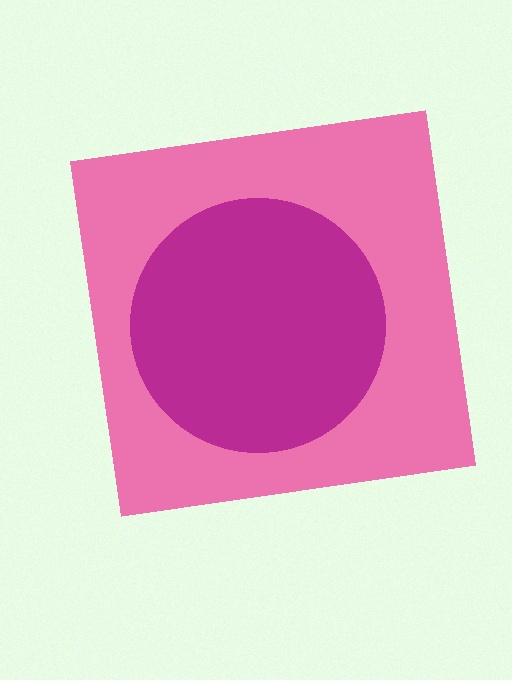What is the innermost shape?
The magenta circle.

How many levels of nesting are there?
2.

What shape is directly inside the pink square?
The magenta circle.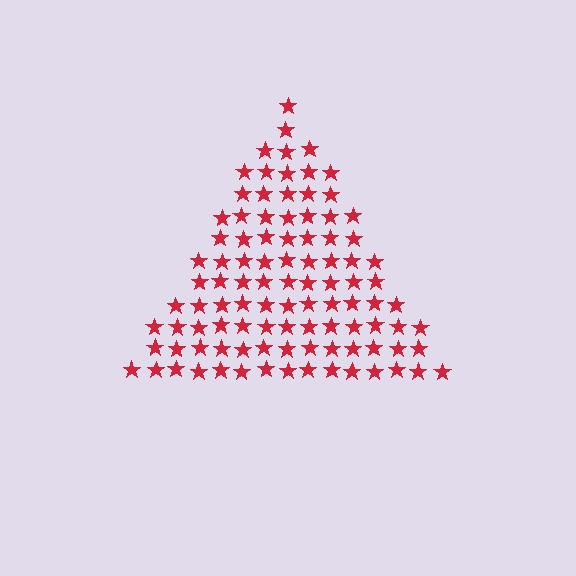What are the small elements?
The small elements are stars.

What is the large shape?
The large shape is a triangle.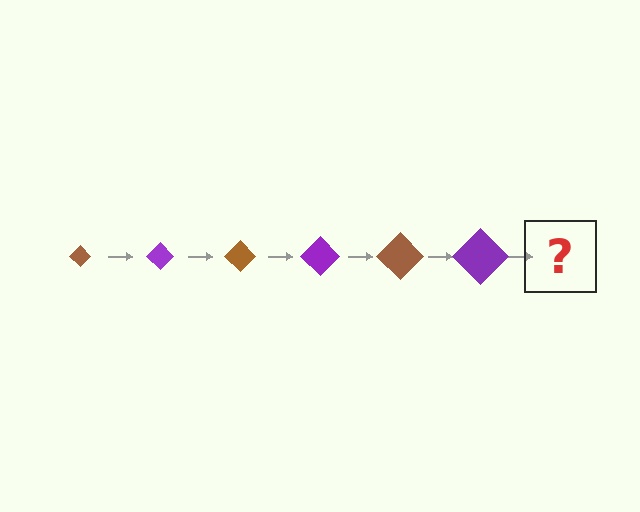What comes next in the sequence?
The next element should be a brown diamond, larger than the previous one.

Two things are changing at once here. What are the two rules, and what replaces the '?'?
The two rules are that the diamond grows larger each step and the color cycles through brown and purple. The '?' should be a brown diamond, larger than the previous one.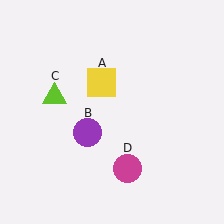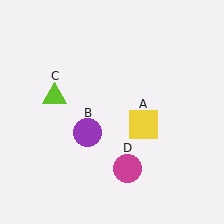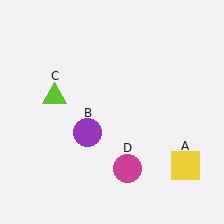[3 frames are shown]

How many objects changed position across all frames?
1 object changed position: yellow square (object A).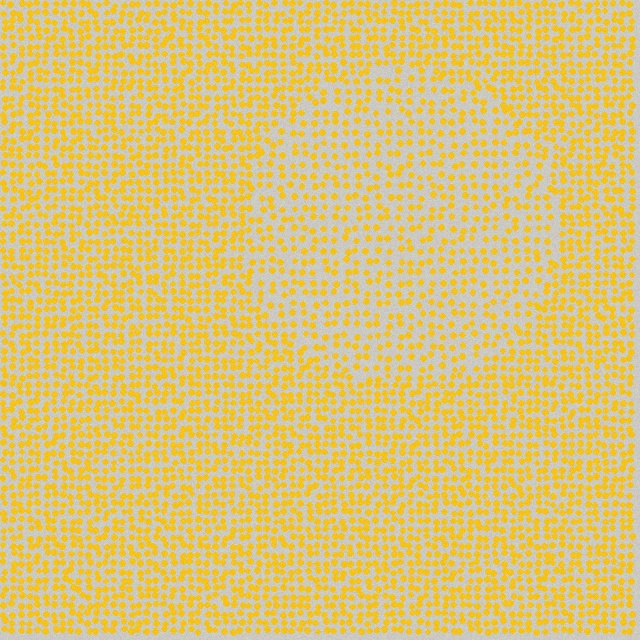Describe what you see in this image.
The image contains small yellow elements arranged at two different densities. A circle-shaped region is visible where the elements are less densely packed than the surrounding area.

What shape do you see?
I see a circle.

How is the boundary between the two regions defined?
The boundary is defined by a change in element density (approximately 1.6x ratio). All elements are the same color, size, and shape.